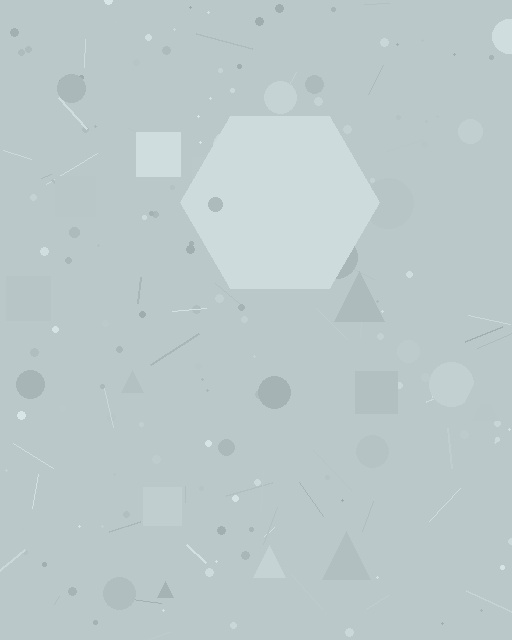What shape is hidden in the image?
A hexagon is hidden in the image.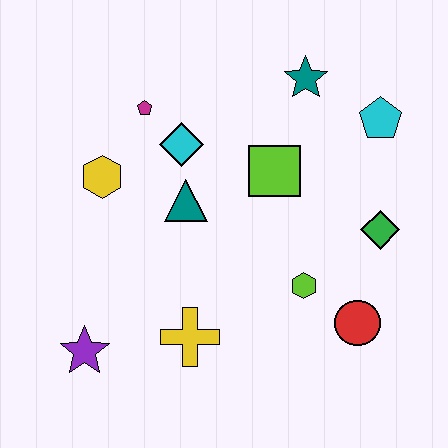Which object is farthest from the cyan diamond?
The red circle is farthest from the cyan diamond.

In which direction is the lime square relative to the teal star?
The lime square is below the teal star.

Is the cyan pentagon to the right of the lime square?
Yes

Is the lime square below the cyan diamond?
Yes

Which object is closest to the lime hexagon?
The red circle is closest to the lime hexagon.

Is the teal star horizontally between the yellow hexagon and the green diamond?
Yes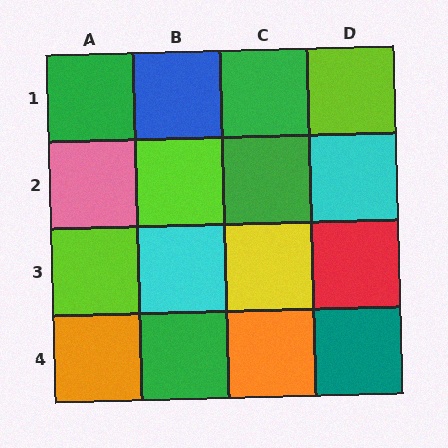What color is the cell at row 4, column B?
Green.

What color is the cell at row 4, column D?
Teal.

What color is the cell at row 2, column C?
Green.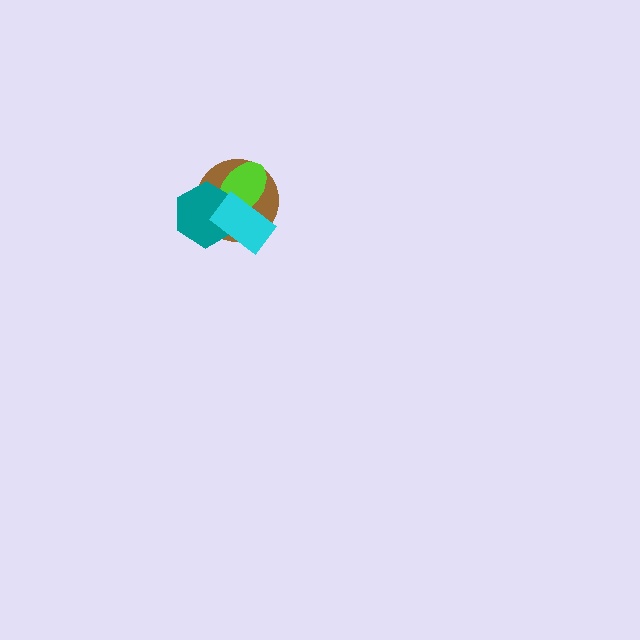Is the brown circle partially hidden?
Yes, it is partially covered by another shape.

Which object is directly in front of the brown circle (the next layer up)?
The lime ellipse is directly in front of the brown circle.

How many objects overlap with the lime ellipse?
3 objects overlap with the lime ellipse.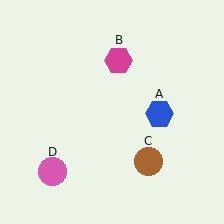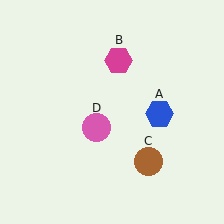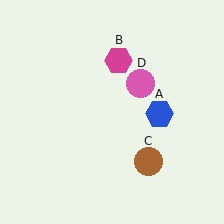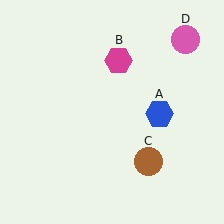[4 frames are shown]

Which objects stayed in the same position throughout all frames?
Blue hexagon (object A) and magenta hexagon (object B) and brown circle (object C) remained stationary.